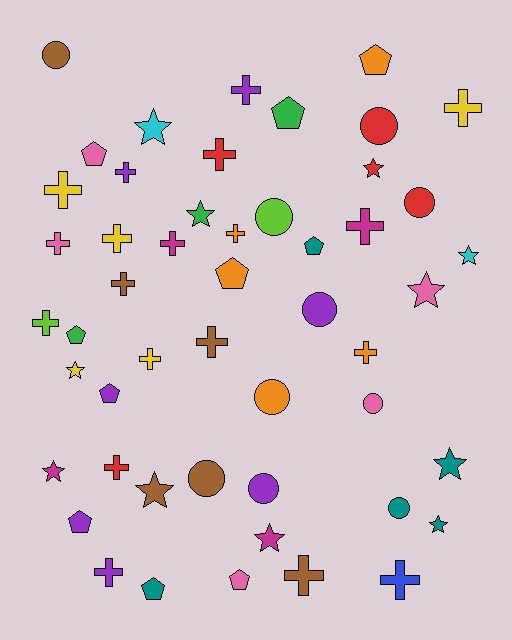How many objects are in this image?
There are 50 objects.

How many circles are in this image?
There are 10 circles.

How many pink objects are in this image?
There are 5 pink objects.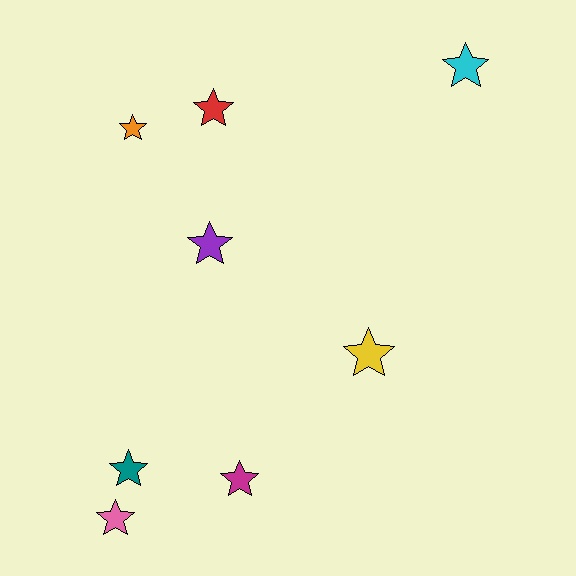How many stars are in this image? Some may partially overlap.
There are 8 stars.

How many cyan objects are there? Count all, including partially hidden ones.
There is 1 cyan object.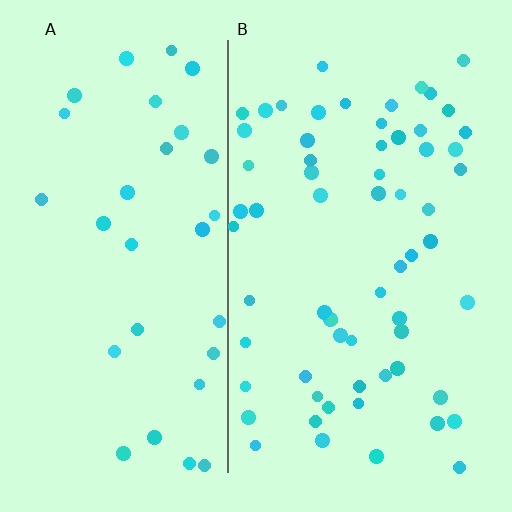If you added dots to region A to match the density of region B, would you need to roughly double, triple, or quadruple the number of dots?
Approximately double.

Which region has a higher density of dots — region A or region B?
B (the right).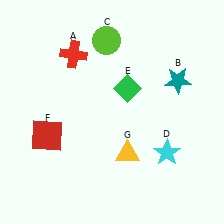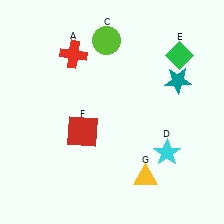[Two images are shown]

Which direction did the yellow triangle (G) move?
The yellow triangle (G) moved down.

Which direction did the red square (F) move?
The red square (F) moved right.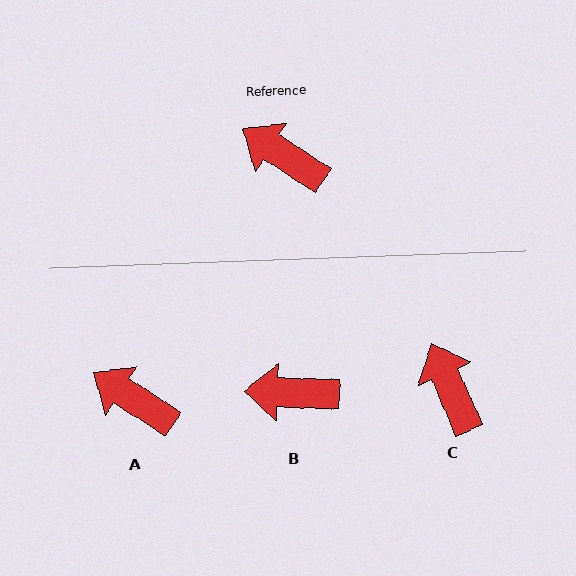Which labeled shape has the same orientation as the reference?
A.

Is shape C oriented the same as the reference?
No, it is off by about 33 degrees.